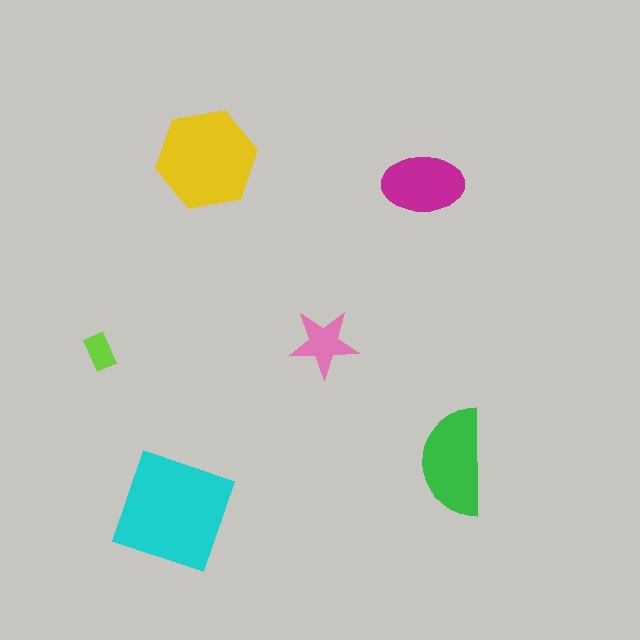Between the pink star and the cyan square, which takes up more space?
The cyan square.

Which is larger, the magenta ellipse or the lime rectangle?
The magenta ellipse.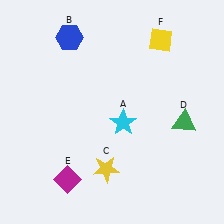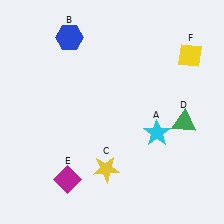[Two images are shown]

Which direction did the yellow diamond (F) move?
The yellow diamond (F) moved right.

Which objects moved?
The objects that moved are: the cyan star (A), the yellow diamond (F).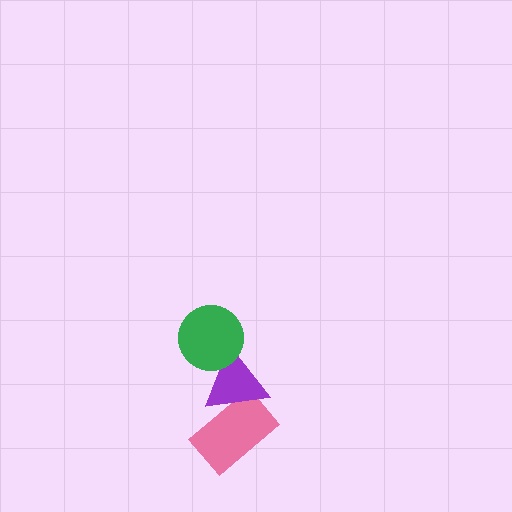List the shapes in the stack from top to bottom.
From top to bottom: the green circle, the purple triangle, the pink rectangle.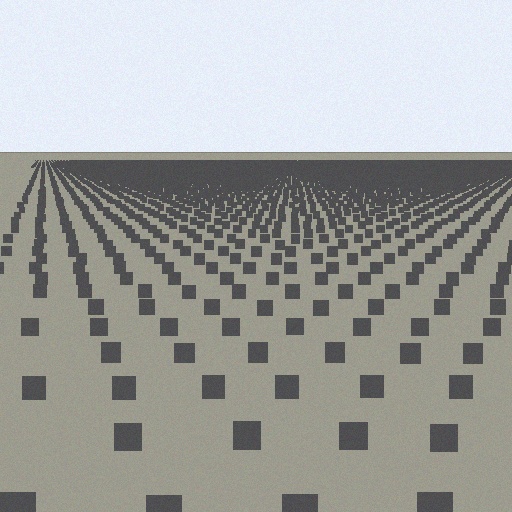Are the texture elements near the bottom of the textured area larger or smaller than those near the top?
Larger. Near the bottom, elements are closer to the viewer and appear at a bigger on-screen size.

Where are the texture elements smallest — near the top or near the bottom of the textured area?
Near the top.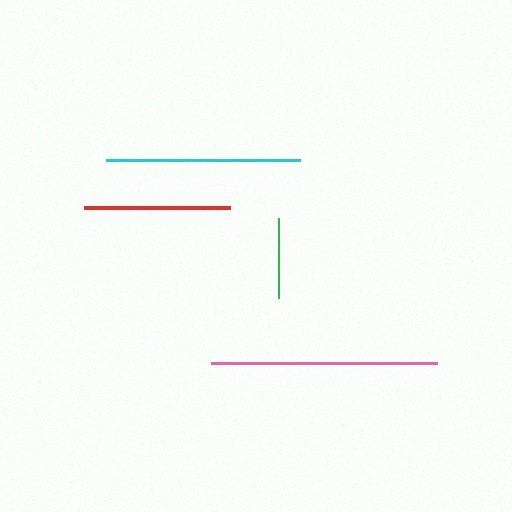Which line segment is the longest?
The pink line is the longest at approximately 226 pixels.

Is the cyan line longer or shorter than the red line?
The cyan line is longer than the red line.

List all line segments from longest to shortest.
From longest to shortest: pink, cyan, red, green.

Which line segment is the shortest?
The green line is the shortest at approximately 80 pixels.